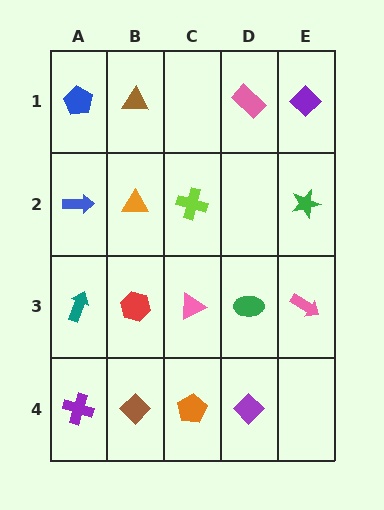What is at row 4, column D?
A purple diamond.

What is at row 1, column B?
A brown triangle.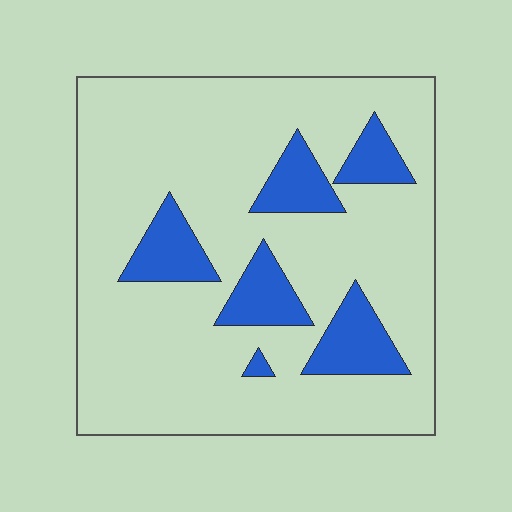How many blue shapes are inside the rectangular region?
6.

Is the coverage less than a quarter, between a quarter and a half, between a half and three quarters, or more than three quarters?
Less than a quarter.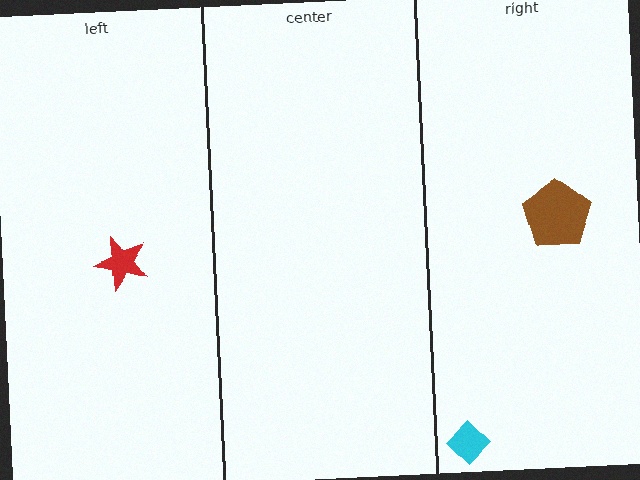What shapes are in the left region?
The red star.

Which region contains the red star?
The left region.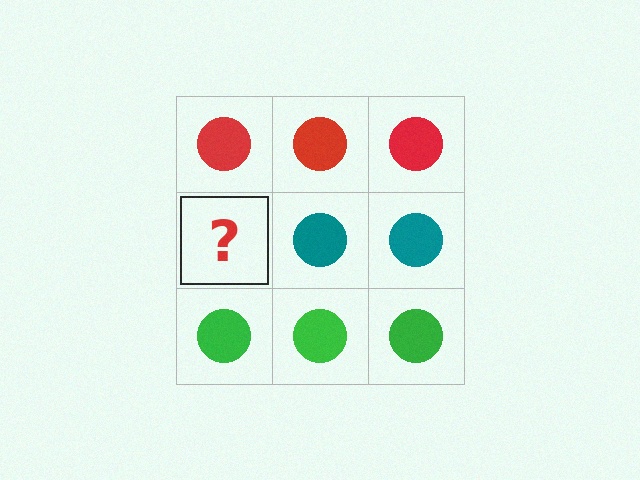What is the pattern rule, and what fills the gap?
The rule is that each row has a consistent color. The gap should be filled with a teal circle.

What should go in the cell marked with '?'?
The missing cell should contain a teal circle.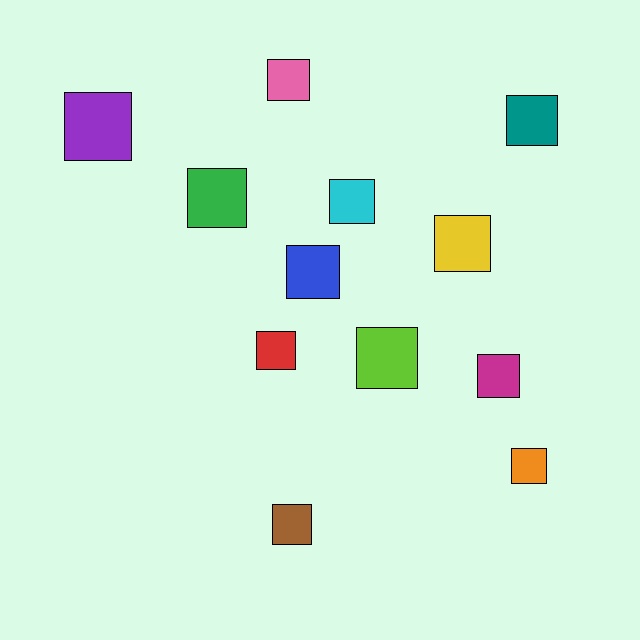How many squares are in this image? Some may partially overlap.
There are 12 squares.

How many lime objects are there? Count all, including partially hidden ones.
There is 1 lime object.